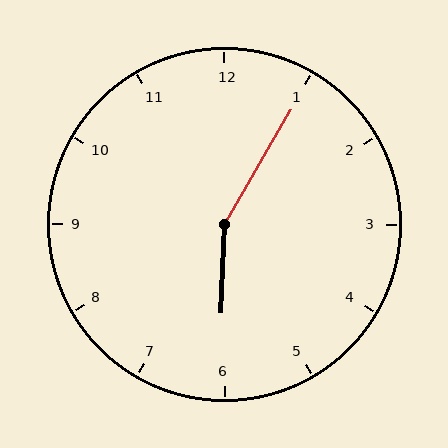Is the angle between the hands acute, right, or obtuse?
It is obtuse.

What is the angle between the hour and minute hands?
Approximately 152 degrees.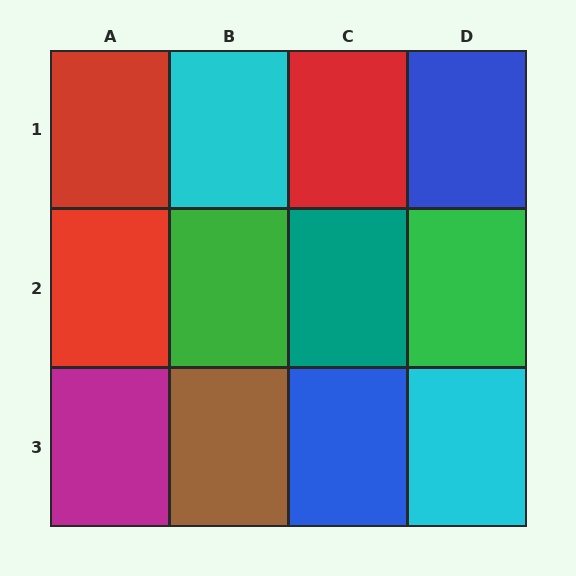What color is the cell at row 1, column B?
Cyan.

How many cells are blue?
2 cells are blue.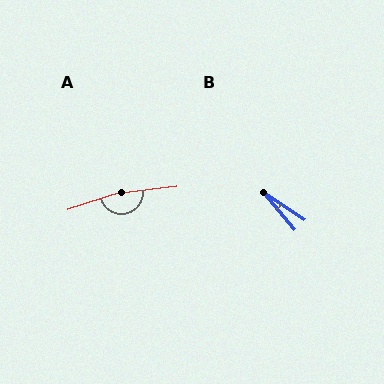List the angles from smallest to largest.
B (17°), A (169°).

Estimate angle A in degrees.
Approximately 169 degrees.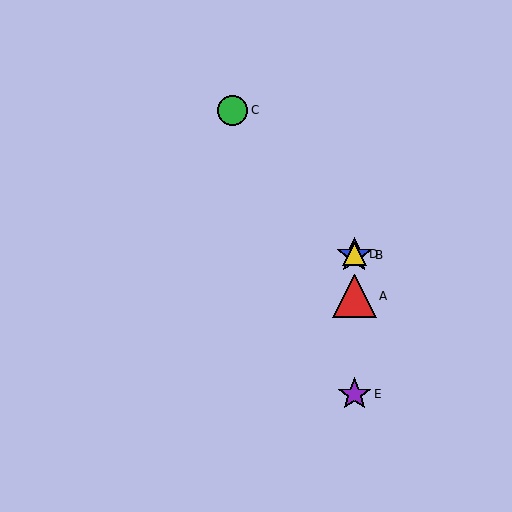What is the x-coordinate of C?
Object C is at x≈233.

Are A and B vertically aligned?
Yes, both are at x≈354.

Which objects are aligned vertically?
Objects A, B, D, E are aligned vertically.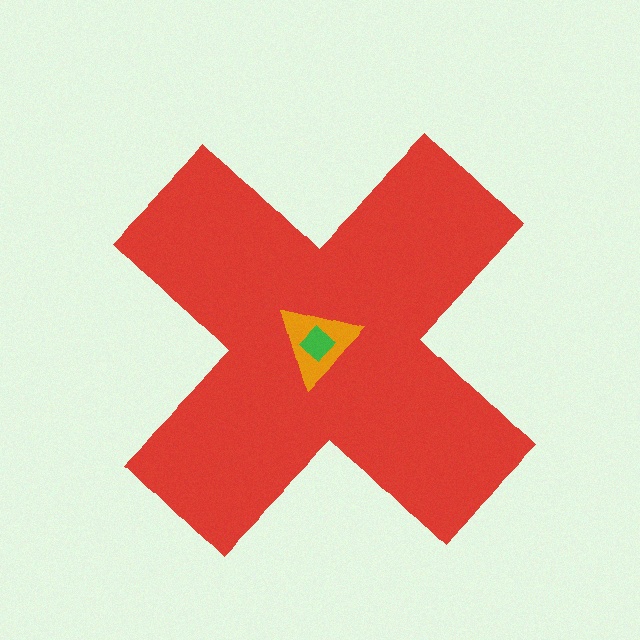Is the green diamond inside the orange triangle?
Yes.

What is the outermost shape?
The red cross.